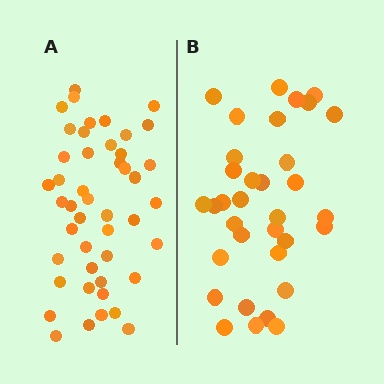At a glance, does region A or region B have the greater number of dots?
Region A (the left region) has more dots.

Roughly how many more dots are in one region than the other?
Region A has roughly 12 or so more dots than region B.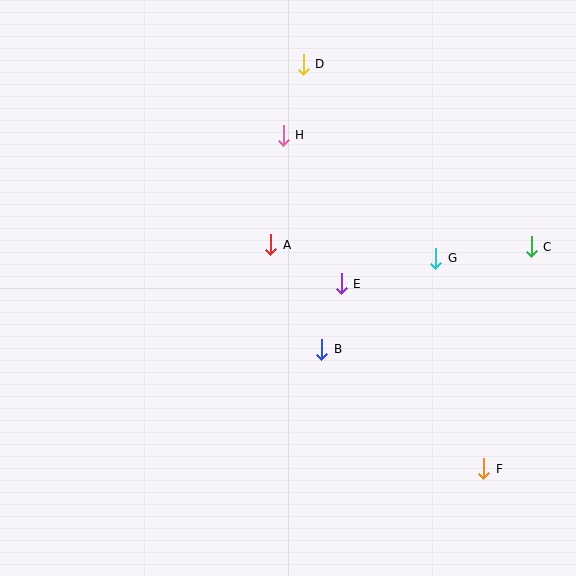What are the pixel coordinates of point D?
Point D is at (303, 64).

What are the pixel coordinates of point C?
Point C is at (531, 247).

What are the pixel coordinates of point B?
Point B is at (322, 349).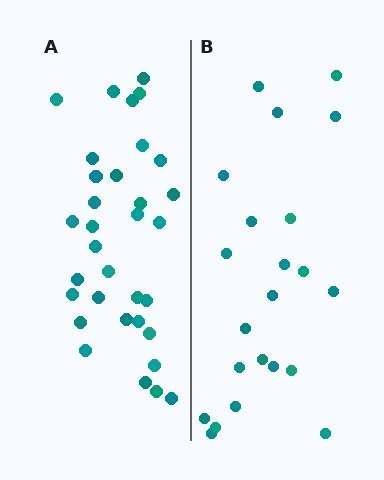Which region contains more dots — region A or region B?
Region A (the left region) has more dots.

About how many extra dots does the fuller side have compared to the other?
Region A has roughly 12 or so more dots than region B.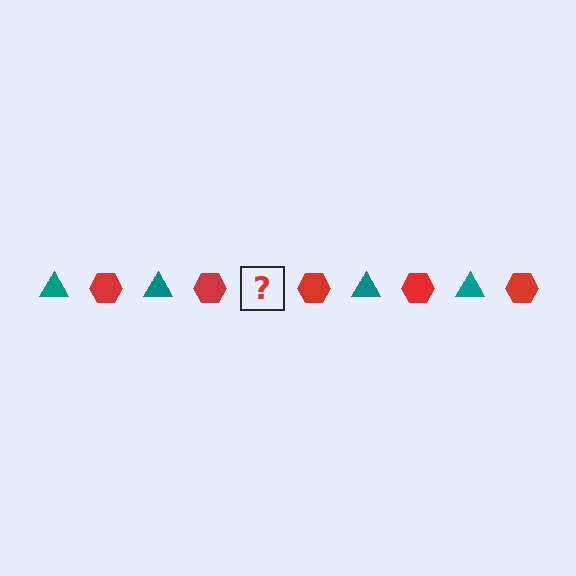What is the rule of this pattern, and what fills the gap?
The rule is that the pattern alternates between teal triangle and red hexagon. The gap should be filled with a teal triangle.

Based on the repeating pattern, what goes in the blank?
The blank should be a teal triangle.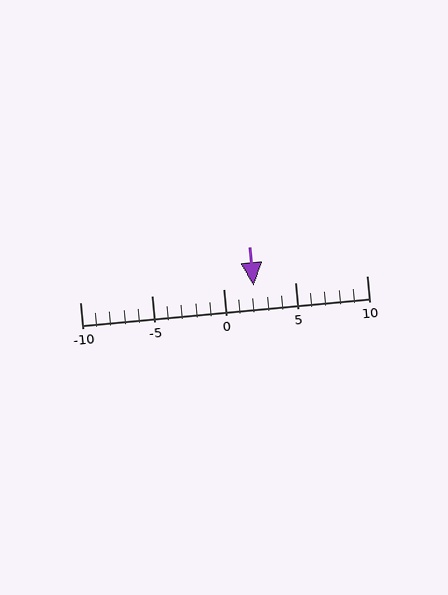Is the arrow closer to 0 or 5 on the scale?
The arrow is closer to 0.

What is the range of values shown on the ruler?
The ruler shows values from -10 to 10.